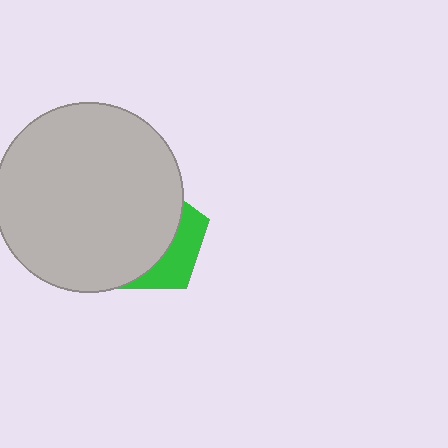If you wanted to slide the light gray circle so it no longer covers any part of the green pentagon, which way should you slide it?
Slide it left — that is the most direct way to separate the two shapes.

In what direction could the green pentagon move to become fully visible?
The green pentagon could move right. That would shift it out from behind the light gray circle entirely.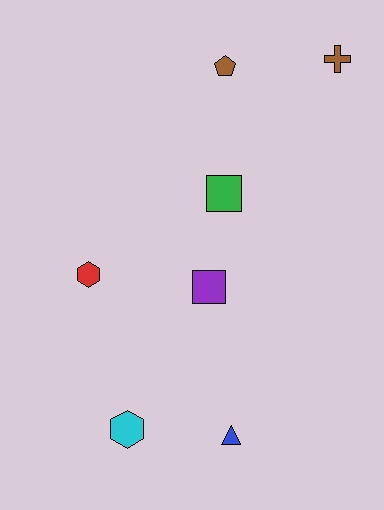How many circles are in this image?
There are no circles.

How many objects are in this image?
There are 7 objects.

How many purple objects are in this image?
There is 1 purple object.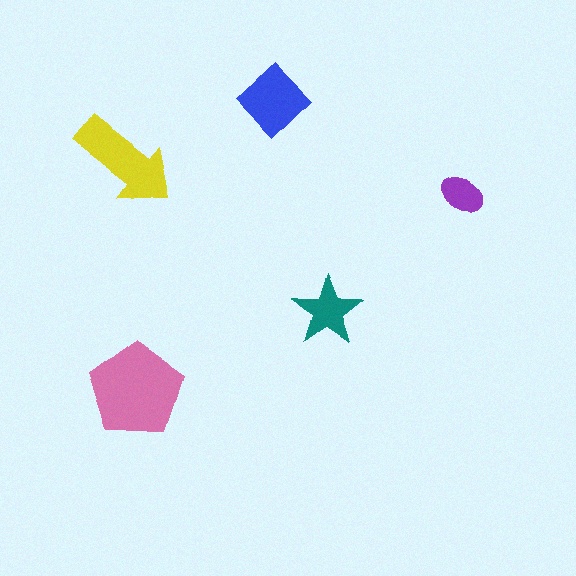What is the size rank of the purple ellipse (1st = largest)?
5th.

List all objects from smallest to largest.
The purple ellipse, the teal star, the blue diamond, the yellow arrow, the pink pentagon.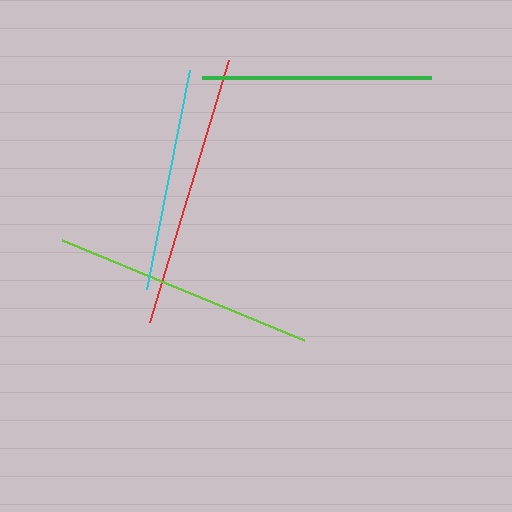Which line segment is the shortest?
The cyan line is the shortest at approximately 223 pixels.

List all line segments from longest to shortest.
From longest to shortest: red, lime, green, cyan.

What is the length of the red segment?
The red segment is approximately 273 pixels long.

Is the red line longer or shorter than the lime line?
The red line is longer than the lime line.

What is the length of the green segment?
The green segment is approximately 229 pixels long.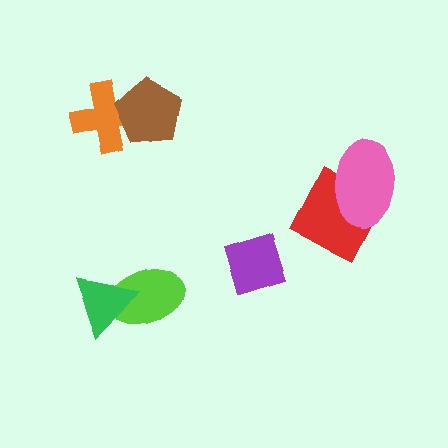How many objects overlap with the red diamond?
1 object overlaps with the red diamond.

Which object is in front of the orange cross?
The brown pentagon is in front of the orange cross.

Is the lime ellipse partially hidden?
Yes, it is partially covered by another shape.